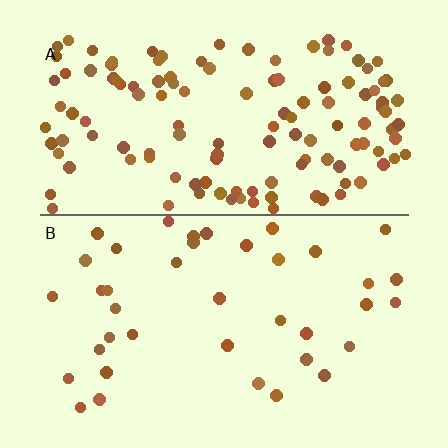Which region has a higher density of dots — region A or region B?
A (the top).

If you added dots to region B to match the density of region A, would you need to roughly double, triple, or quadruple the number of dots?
Approximately triple.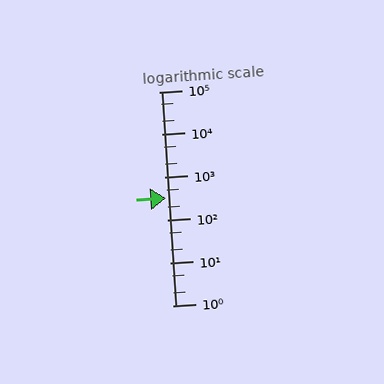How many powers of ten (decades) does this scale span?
The scale spans 5 decades, from 1 to 100000.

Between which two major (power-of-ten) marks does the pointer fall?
The pointer is between 100 and 1000.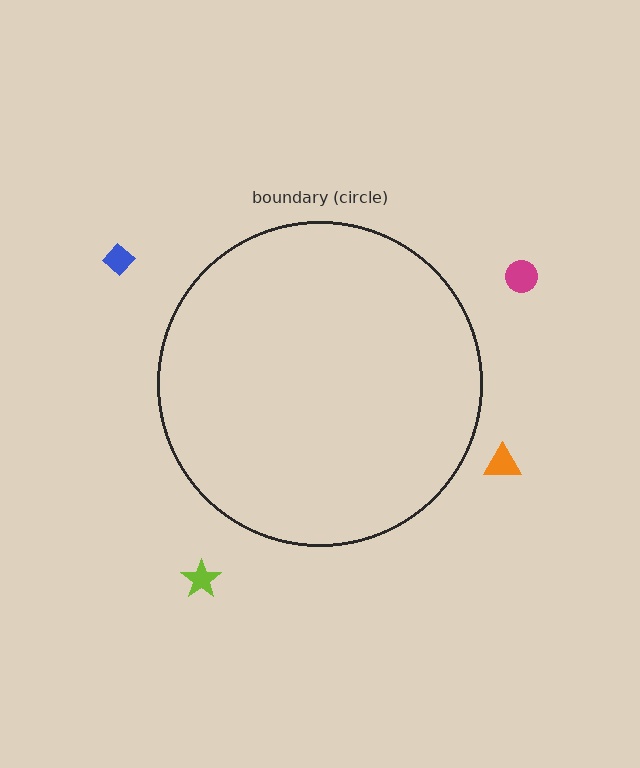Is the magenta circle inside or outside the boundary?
Outside.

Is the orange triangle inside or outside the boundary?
Outside.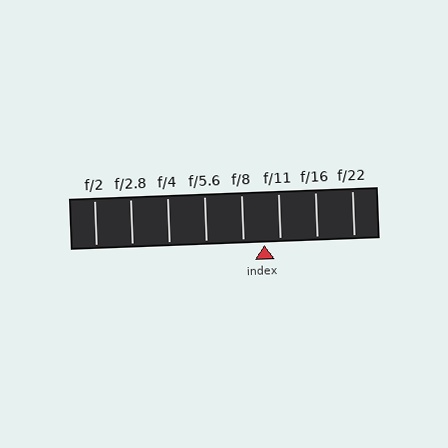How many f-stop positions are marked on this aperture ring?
There are 8 f-stop positions marked.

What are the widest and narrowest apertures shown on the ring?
The widest aperture shown is f/2 and the narrowest is f/22.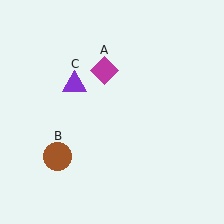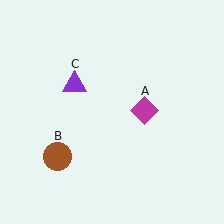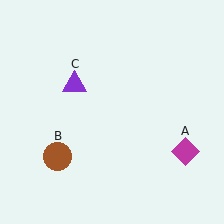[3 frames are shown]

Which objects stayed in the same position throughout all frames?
Brown circle (object B) and purple triangle (object C) remained stationary.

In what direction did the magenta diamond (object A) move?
The magenta diamond (object A) moved down and to the right.